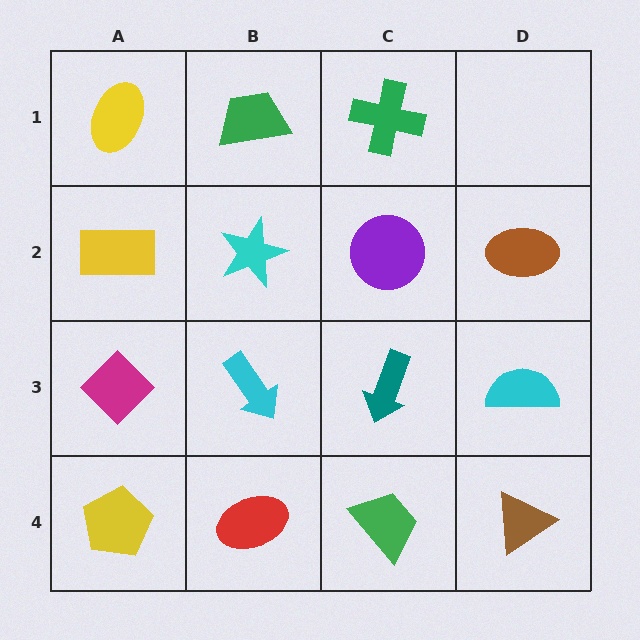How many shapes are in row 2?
4 shapes.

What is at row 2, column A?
A yellow rectangle.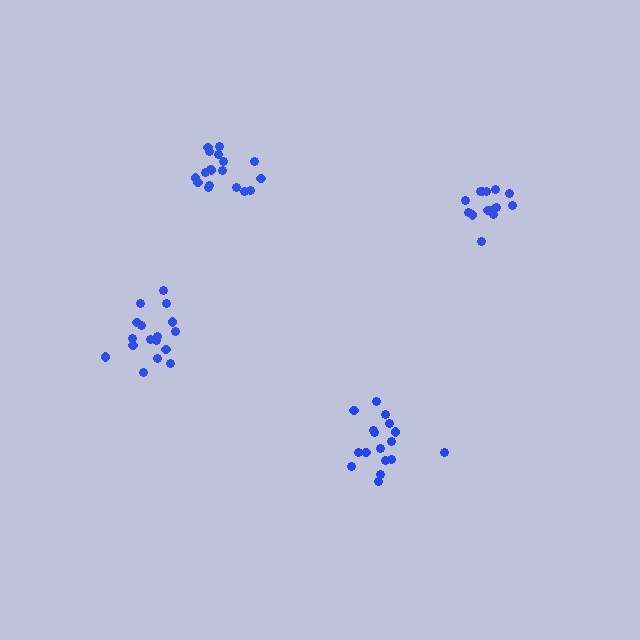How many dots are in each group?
Group 1: 18 dots, Group 2: 14 dots, Group 3: 17 dots, Group 4: 17 dots (66 total).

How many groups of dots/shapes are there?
There are 4 groups.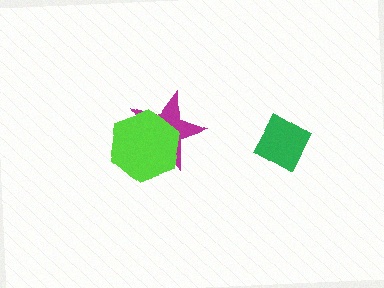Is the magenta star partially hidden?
Yes, it is partially covered by another shape.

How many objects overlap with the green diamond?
0 objects overlap with the green diamond.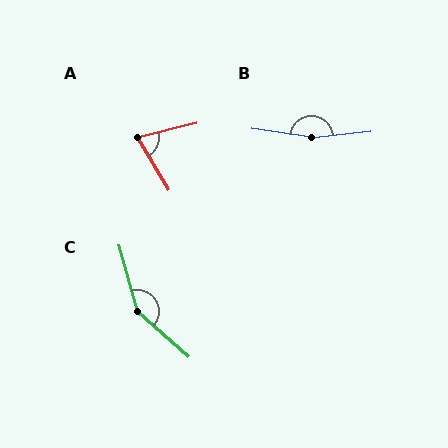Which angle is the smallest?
A, at approximately 73 degrees.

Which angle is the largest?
B, at approximately 166 degrees.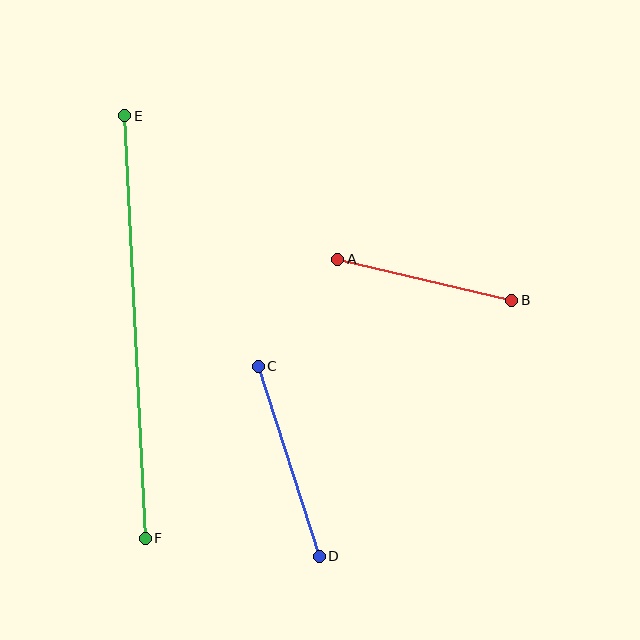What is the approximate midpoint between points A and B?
The midpoint is at approximately (425, 280) pixels.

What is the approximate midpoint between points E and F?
The midpoint is at approximately (135, 327) pixels.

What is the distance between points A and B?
The distance is approximately 179 pixels.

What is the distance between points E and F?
The distance is approximately 423 pixels.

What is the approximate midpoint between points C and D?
The midpoint is at approximately (289, 461) pixels.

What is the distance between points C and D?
The distance is approximately 200 pixels.